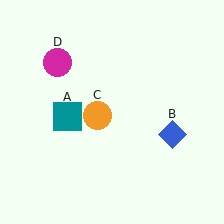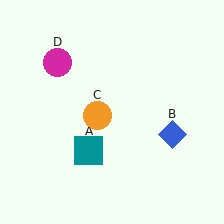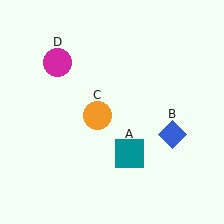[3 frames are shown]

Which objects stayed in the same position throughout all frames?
Blue diamond (object B) and orange circle (object C) and magenta circle (object D) remained stationary.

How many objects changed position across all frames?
1 object changed position: teal square (object A).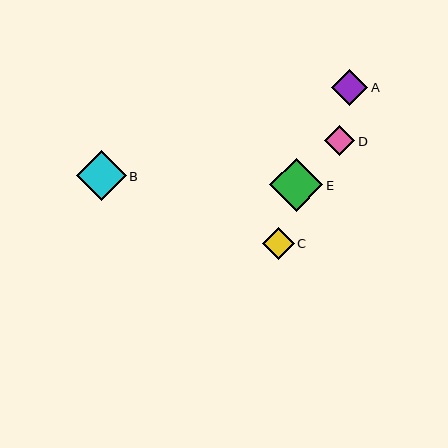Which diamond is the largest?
Diamond E is the largest with a size of approximately 53 pixels.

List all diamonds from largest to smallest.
From largest to smallest: E, B, A, C, D.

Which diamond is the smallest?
Diamond D is the smallest with a size of approximately 30 pixels.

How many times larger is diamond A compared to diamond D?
Diamond A is approximately 1.2 times the size of diamond D.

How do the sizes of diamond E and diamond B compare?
Diamond E and diamond B are approximately the same size.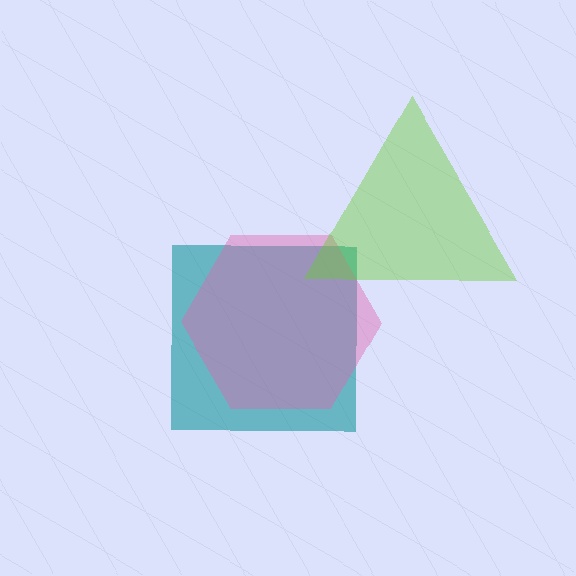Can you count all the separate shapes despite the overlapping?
Yes, there are 3 separate shapes.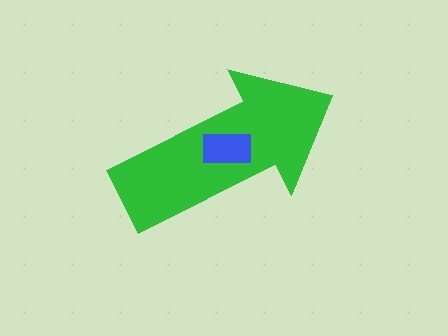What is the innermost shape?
The blue rectangle.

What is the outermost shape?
The green arrow.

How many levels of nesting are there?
2.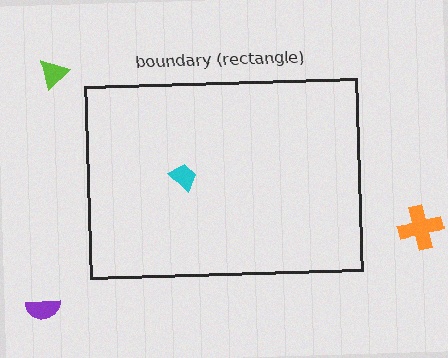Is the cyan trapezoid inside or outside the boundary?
Inside.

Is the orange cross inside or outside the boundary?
Outside.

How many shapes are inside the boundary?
1 inside, 3 outside.